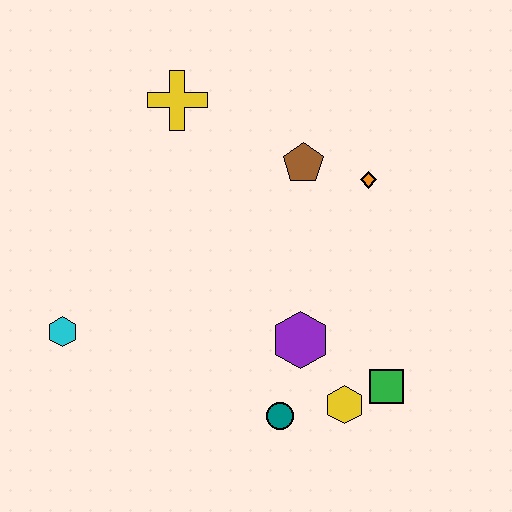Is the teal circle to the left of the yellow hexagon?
Yes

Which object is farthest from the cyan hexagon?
The orange diamond is farthest from the cyan hexagon.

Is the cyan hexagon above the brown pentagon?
No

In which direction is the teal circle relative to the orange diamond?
The teal circle is below the orange diamond.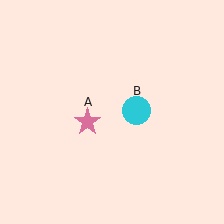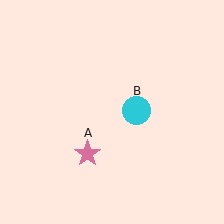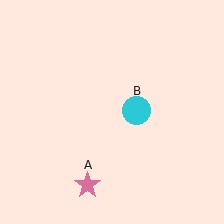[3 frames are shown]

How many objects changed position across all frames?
1 object changed position: pink star (object A).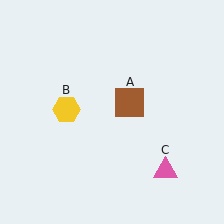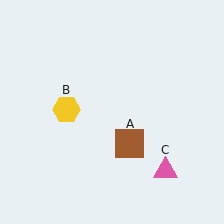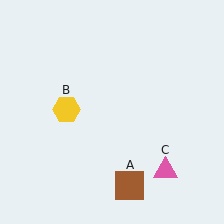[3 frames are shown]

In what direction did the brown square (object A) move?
The brown square (object A) moved down.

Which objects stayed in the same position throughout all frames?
Yellow hexagon (object B) and pink triangle (object C) remained stationary.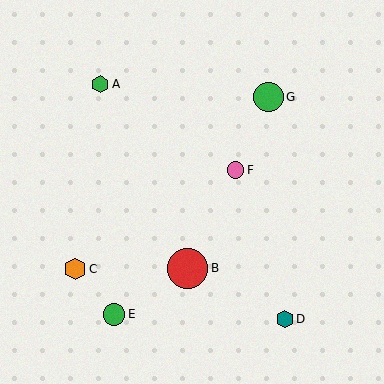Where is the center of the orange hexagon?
The center of the orange hexagon is at (75, 269).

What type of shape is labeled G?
Shape G is a green circle.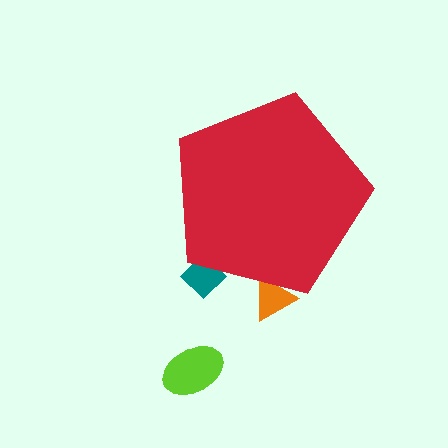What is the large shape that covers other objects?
A red pentagon.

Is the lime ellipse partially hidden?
No, the lime ellipse is fully visible.